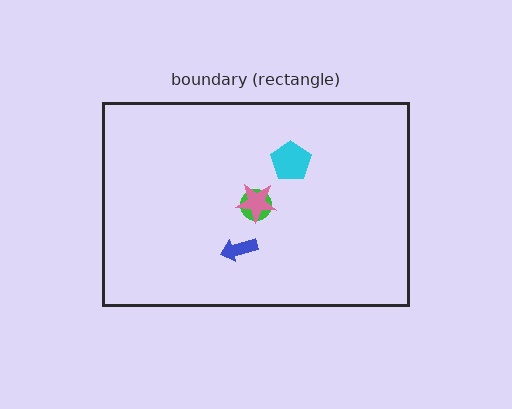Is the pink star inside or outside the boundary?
Inside.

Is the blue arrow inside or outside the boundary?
Inside.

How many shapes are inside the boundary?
4 inside, 0 outside.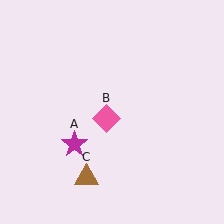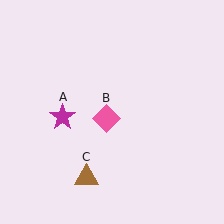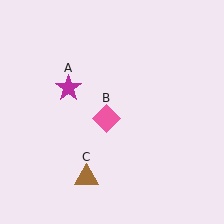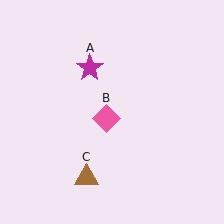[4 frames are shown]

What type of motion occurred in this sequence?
The magenta star (object A) rotated clockwise around the center of the scene.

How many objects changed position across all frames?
1 object changed position: magenta star (object A).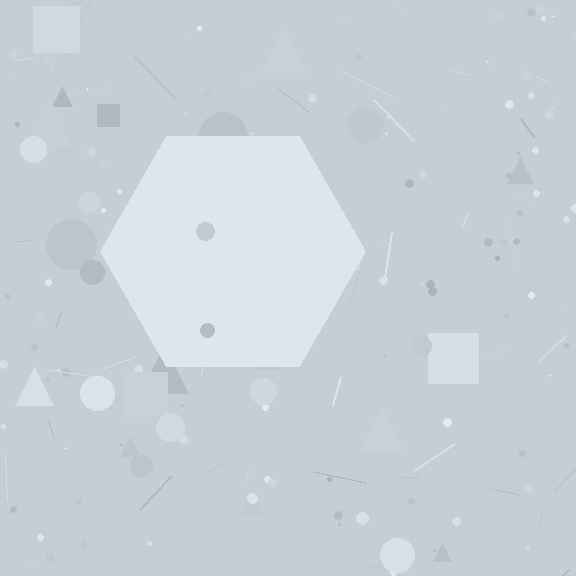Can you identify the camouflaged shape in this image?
The camouflaged shape is a hexagon.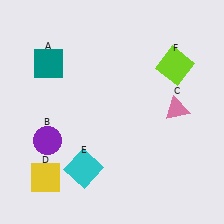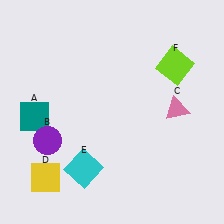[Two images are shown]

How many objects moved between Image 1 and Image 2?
1 object moved between the two images.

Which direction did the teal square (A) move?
The teal square (A) moved down.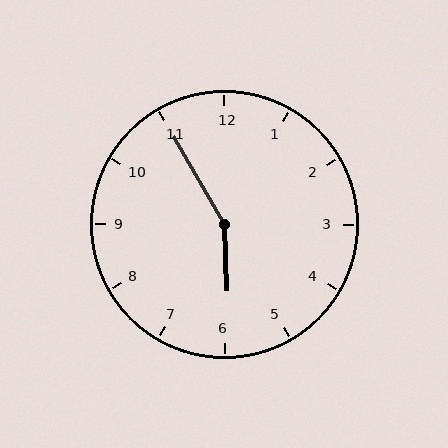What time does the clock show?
5:55.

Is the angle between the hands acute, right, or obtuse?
It is obtuse.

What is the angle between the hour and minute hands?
Approximately 152 degrees.